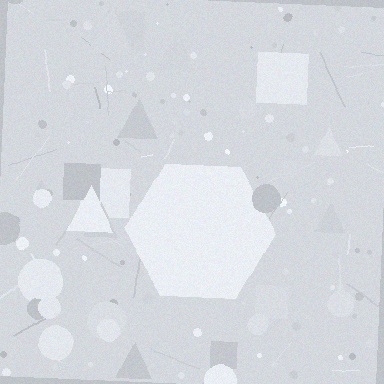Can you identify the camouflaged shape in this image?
The camouflaged shape is a hexagon.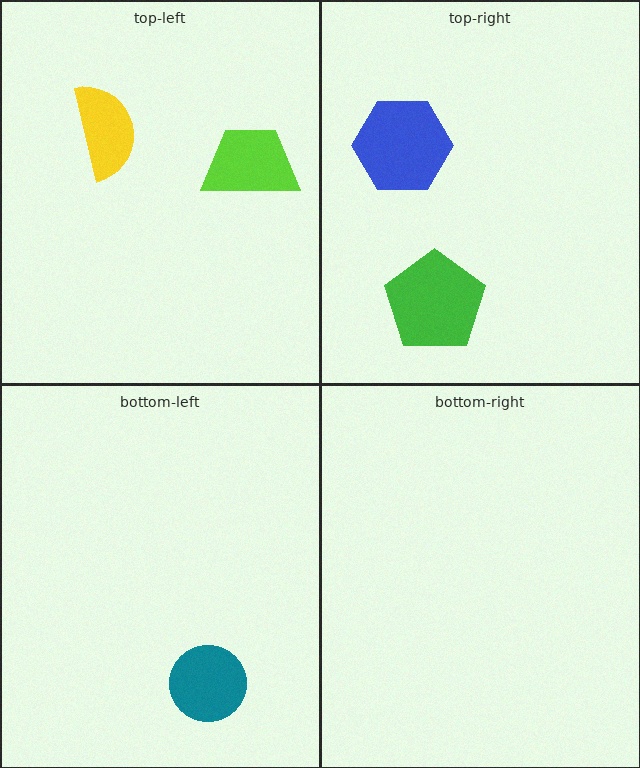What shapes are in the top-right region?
The green pentagon, the blue hexagon.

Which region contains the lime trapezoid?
The top-left region.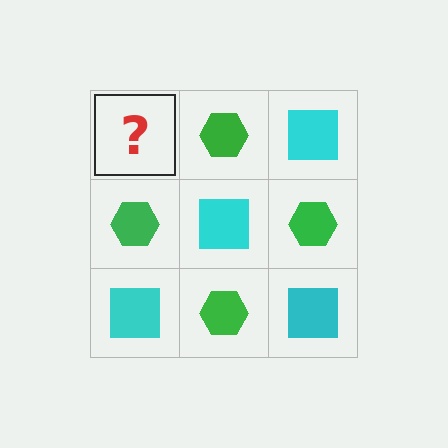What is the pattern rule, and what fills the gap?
The rule is that it alternates cyan square and green hexagon in a checkerboard pattern. The gap should be filled with a cyan square.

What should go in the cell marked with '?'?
The missing cell should contain a cyan square.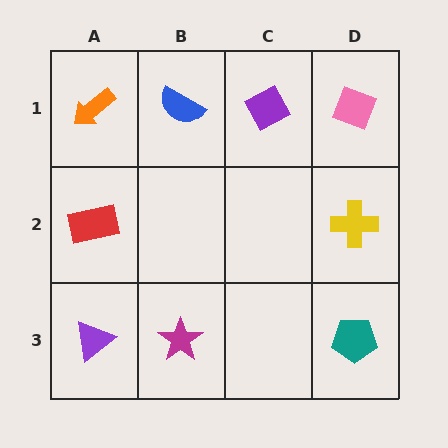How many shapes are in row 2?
2 shapes.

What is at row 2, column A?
A red rectangle.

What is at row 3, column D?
A teal pentagon.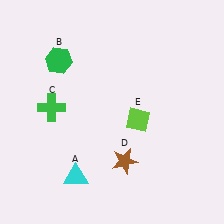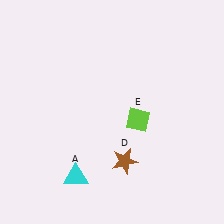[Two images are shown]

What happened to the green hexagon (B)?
The green hexagon (B) was removed in Image 2. It was in the top-left area of Image 1.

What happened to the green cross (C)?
The green cross (C) was removed in Image 2. It was in the top-left area of Image 1.